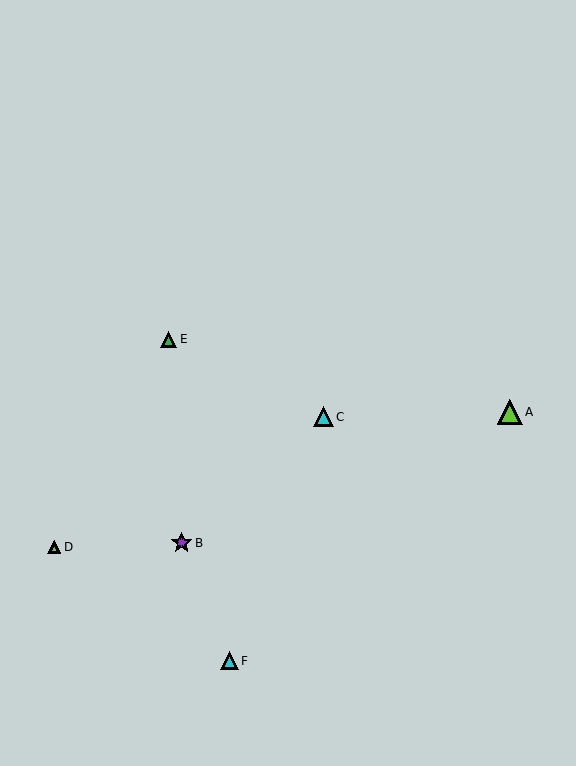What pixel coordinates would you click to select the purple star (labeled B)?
Click at (182, 543) to select the purple star B.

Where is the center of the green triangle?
The center of the green triangle is at (169, 340).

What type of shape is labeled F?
Shape F is a cyan triangle.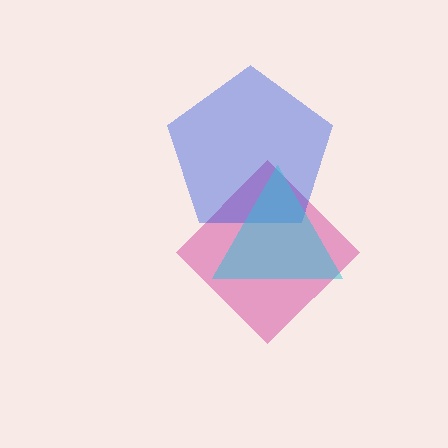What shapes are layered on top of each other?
The layered shapes are: a magenta diamond, a blue pentagon, a cyan triangle.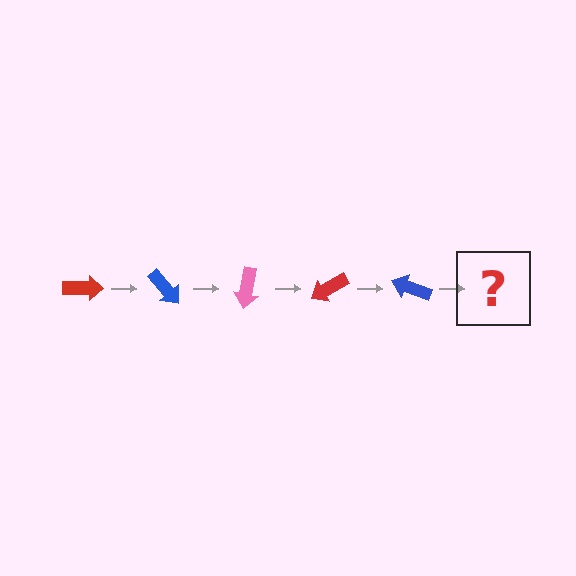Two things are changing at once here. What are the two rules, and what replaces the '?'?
The two rules are that it rotates 50 degrees each step and the color cycles through red, blue, and pink. The '?' should be a pink arrow, rotated 250 degrees from the start.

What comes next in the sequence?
The next element should be a pink arrow, rotated 250 degrees from the start.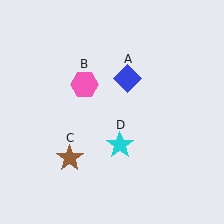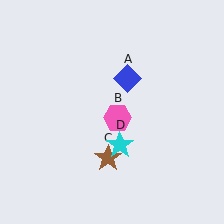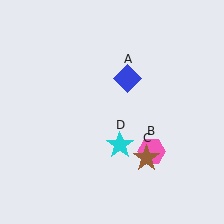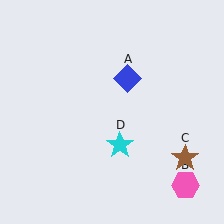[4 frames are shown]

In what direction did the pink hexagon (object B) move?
The pink hexagon (object B) moved down and to the right.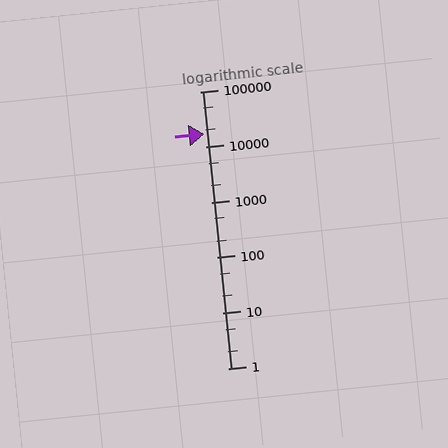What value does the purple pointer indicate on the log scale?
The pointer indicates approximately 17000.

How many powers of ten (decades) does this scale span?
The scale spans 5 decades, from 1 to 100000.